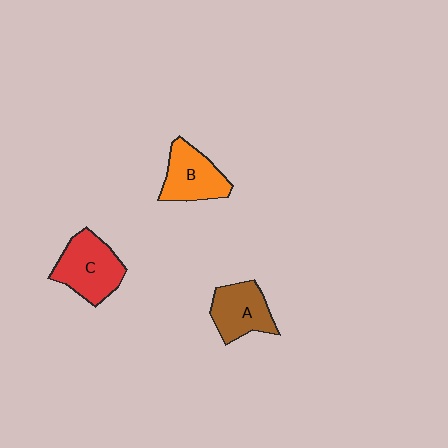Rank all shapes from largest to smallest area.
From largest to smallest: C (red), B (orange), A (brown).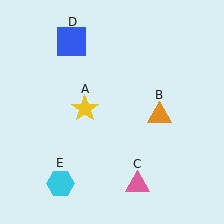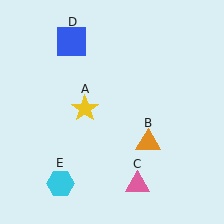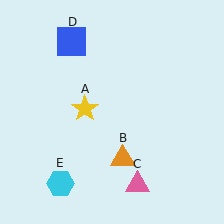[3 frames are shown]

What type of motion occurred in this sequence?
The orange triangle (object B) rotated clockwise around the center of the scene.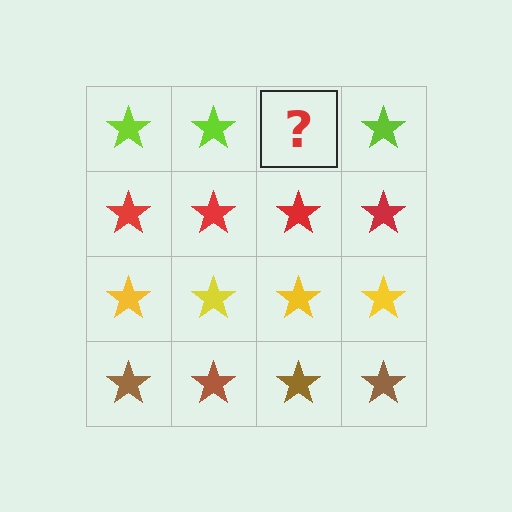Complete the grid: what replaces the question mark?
The question mark should be replaced with a lime star.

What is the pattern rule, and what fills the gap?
The rule is that each row has a consistent color. The gap should be filled with a lime star.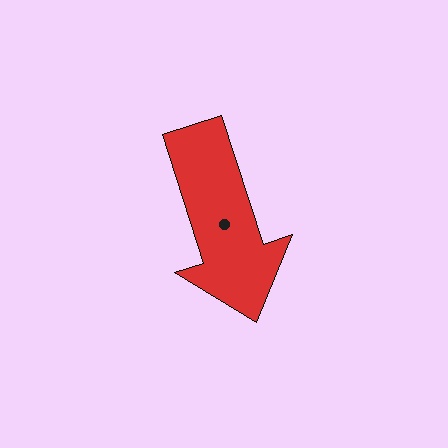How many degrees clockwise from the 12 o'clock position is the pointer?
Approximately 162 degrees.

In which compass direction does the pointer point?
South.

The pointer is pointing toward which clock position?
Roughly 5 o'clock.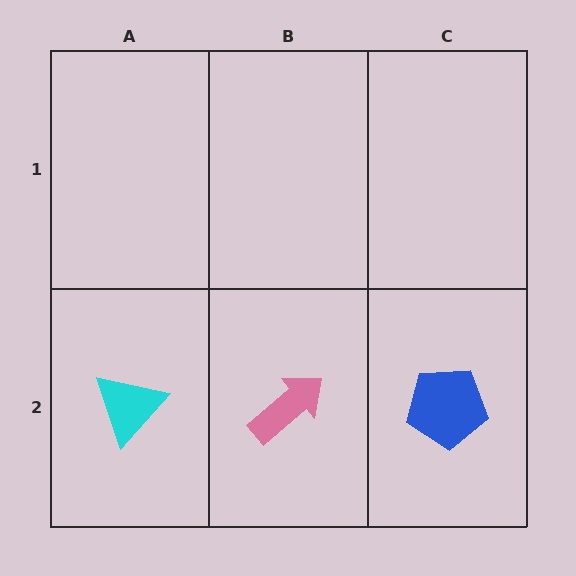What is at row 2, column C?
A blue pentagon.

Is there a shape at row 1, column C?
No, that cell is empty.